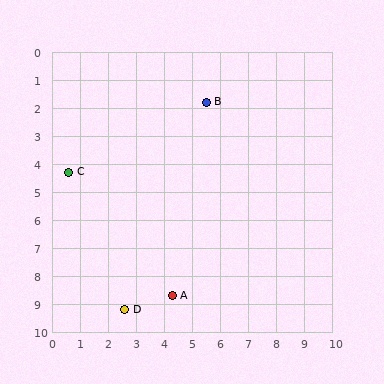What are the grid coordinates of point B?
Point B is at approximately (5.5, 1.8).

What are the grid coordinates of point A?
Point A is at approximately (4.3, 8.7).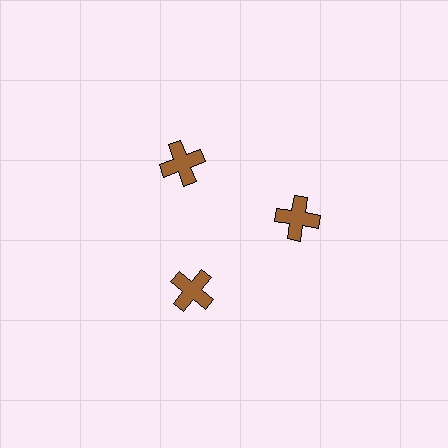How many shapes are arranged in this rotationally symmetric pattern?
There are 3 shapes, arranged in 3 groups of 1.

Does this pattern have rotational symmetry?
Yes, this pattern has 3-fold rotational symmetry. It looks the same after rotating 120 degrees around the center.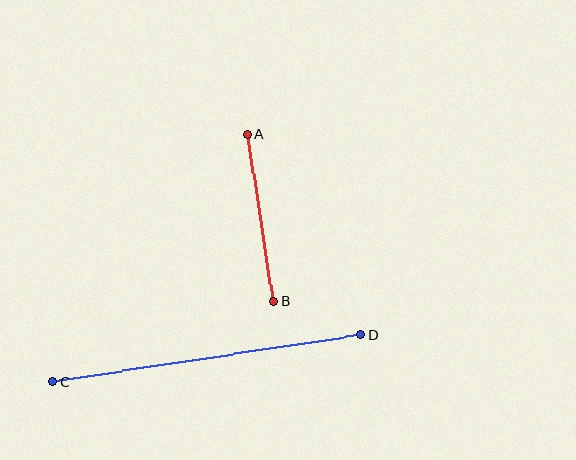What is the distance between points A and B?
The distance is approximately 169 pixels.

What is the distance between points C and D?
The distance is approximately 311 pixels.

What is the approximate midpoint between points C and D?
The midpoint is at approximately (207, 359) pixels.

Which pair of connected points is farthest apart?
Points C and D are farthest apart.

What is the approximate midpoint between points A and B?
The midpoint is at approximately (260, 218) pixels.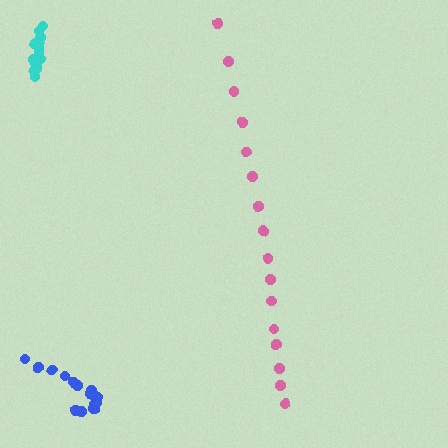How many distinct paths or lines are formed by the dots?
There are 3 distinct paths.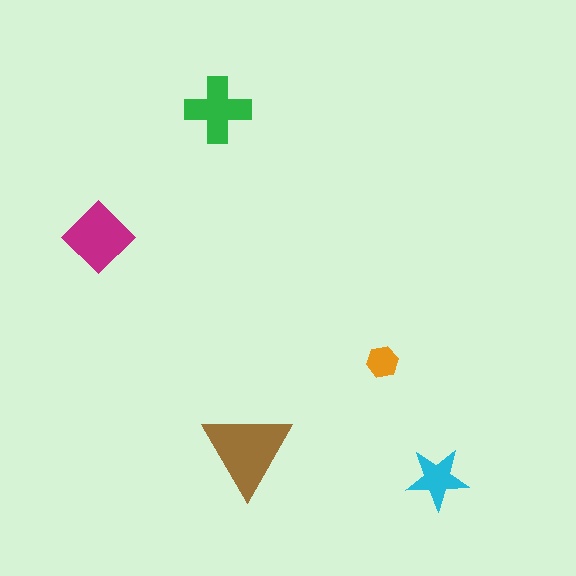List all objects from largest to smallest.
The brown triangle, the magenta diamond, the green cross, the cyan star, the orange hexagon.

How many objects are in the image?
There are 5 objects in the image.